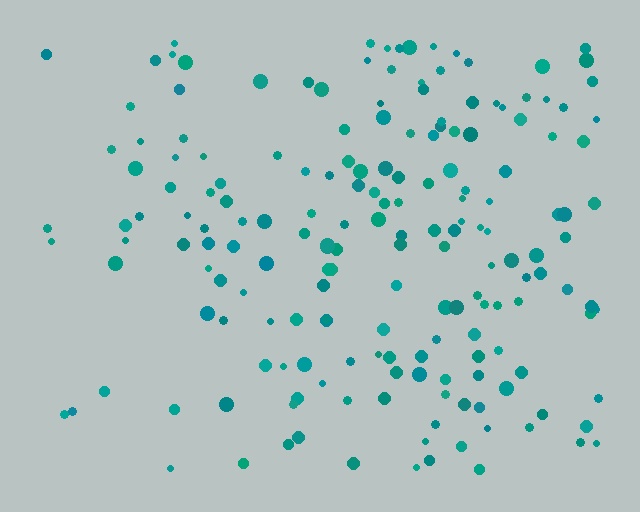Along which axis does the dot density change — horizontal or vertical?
Horizontal.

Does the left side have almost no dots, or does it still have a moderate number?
Still a moderate number, just noticeably fewer than the right.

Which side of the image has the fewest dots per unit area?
The left.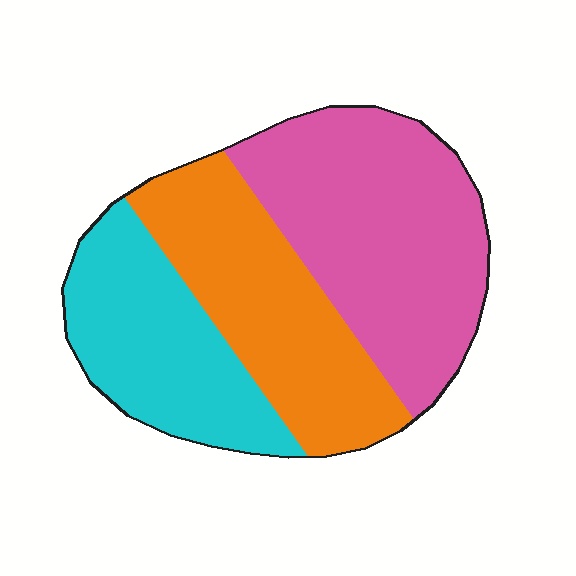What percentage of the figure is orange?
Orange covers about 30% of the figure.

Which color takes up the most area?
Pink, at roughly 40%.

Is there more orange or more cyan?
Orange.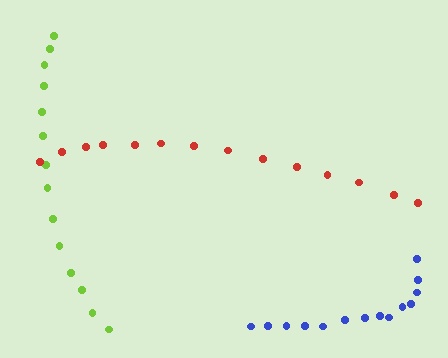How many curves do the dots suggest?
There are 3 distinct paths.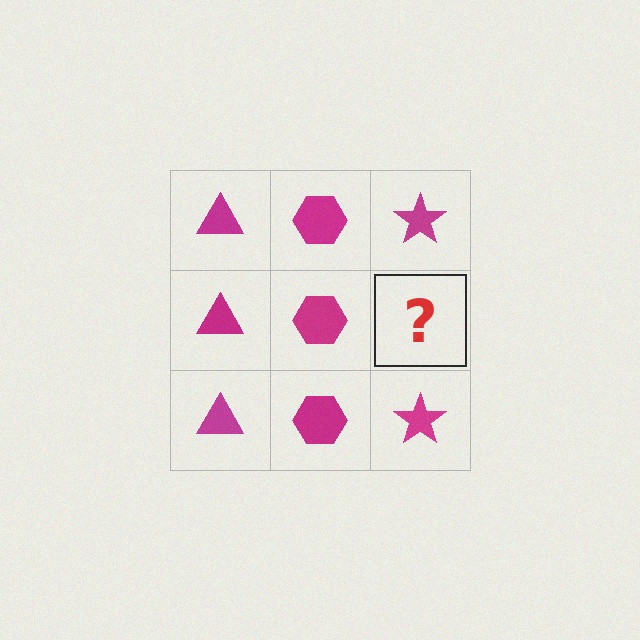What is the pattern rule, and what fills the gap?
The rule is that each column has a consistent shape. The gap should be filled with a magenta star.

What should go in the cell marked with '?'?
The missing cell should contain a magenta star.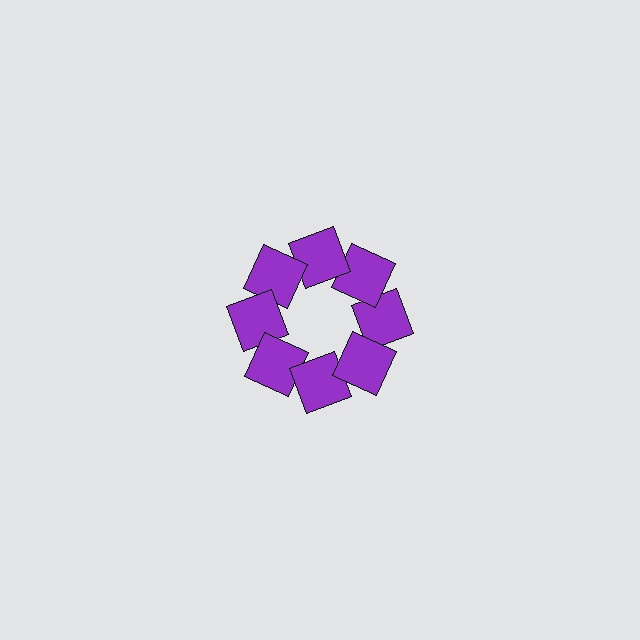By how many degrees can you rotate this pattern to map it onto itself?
The pattern maps onto itself every 45 degrees of rotation.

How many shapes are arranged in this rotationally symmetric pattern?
There are 8 shapes, arranged in 8 groups of 1.